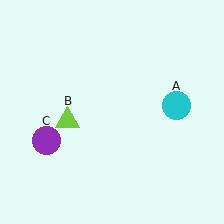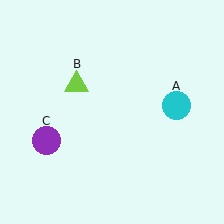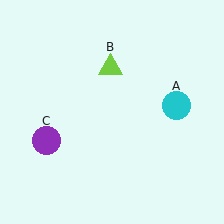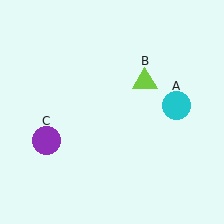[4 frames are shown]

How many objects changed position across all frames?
1 object changed position: lime triangle (object B).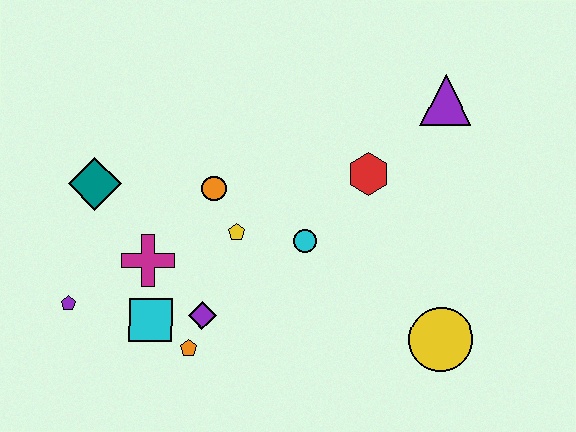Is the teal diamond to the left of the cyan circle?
Yes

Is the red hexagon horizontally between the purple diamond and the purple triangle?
Yes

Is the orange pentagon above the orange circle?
No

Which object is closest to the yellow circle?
The cyan circle is closest to the yellow circle.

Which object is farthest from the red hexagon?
The purple pentagon is farthest from the red hexagon.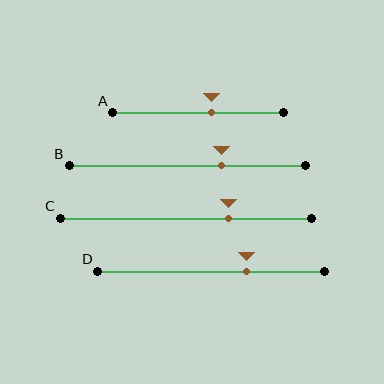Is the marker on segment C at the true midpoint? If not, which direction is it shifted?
No, the marker on segment C is shifted to the right by about 17% of the segment length.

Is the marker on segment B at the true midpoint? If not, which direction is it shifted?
No, the marker on segment B is shifted to the right by about 14% of the segment length.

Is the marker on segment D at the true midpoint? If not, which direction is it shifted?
No, the marker on segment D is shifted to the right by about 16% of the segment length.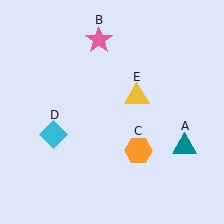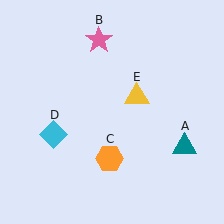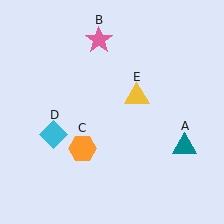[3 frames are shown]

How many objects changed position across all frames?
1 object changed position: orange hexagon (object C).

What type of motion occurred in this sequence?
The orange hexagon (object C) rotated clockwise around the center of the scene.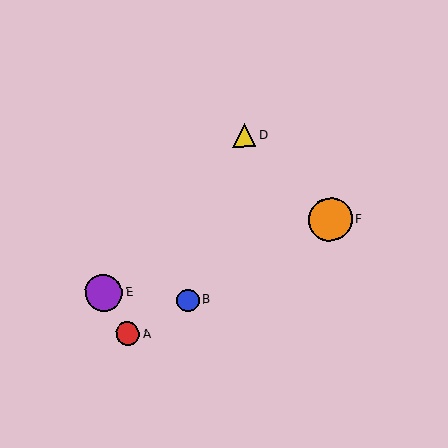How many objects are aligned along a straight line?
4 objects (A, B, C, F) are aligned along a straight line.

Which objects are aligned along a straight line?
Objects A, B, C, F are aligned along a straight line.